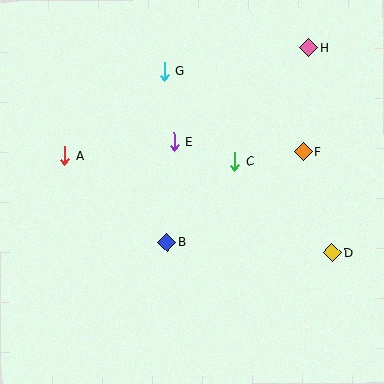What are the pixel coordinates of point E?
Point E is at (174, 142).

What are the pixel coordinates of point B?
Point B is at (167, 242).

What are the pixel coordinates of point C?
Point C is at (235, 161).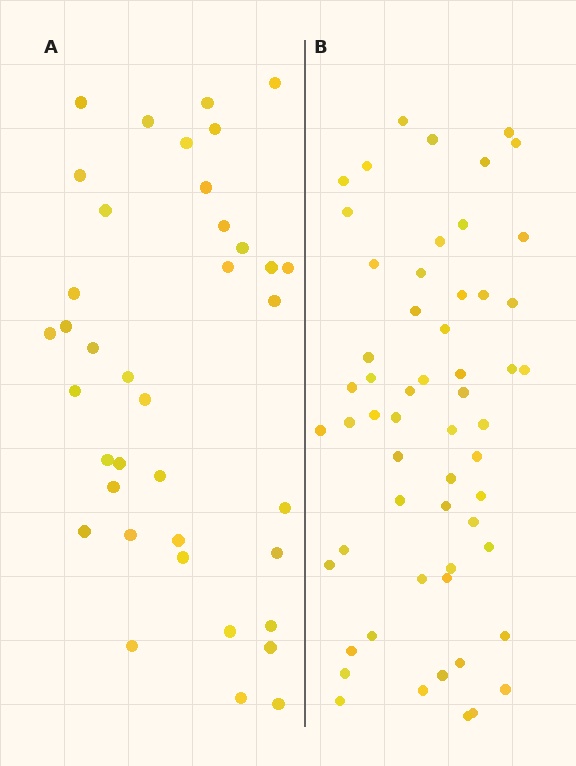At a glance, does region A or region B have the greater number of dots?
Region B (the right region) has more dots.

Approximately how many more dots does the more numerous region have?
Region B has approximately 20 more dots than region A.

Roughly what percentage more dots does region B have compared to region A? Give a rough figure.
About 50% more.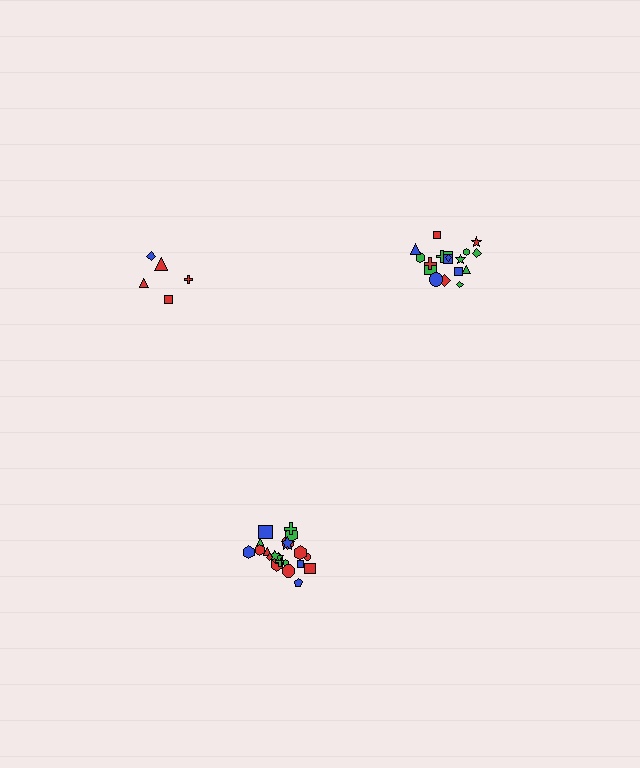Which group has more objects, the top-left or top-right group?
The top-right group.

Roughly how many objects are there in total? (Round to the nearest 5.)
Roughly 45 objects in total.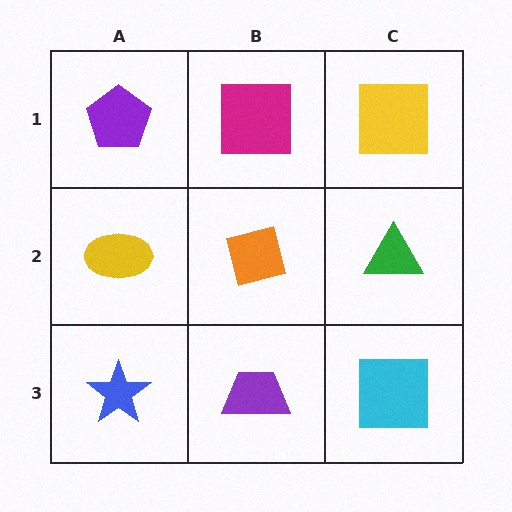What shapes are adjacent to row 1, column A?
A yellow ellipse (row 2, column A), a magenta square (row 1, column B).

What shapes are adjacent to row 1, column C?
A green triangle (row 2, column C), a magenta square (row 1, column B).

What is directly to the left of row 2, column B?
A yellow ellipse.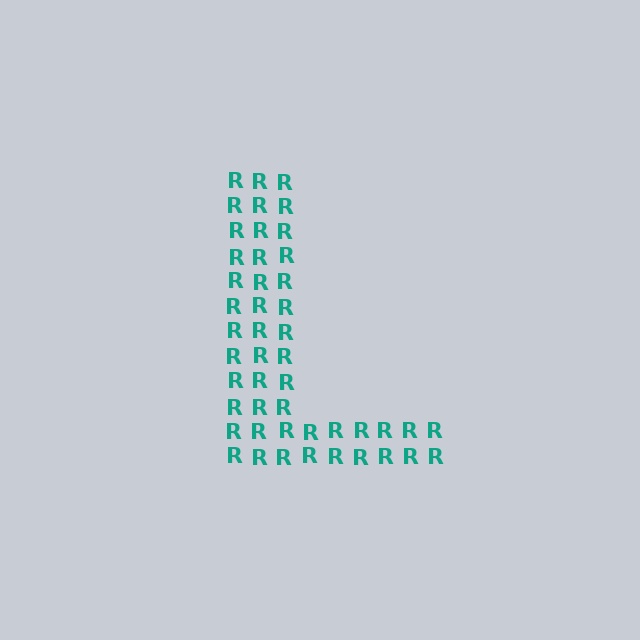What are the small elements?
The small elements are letter R's.